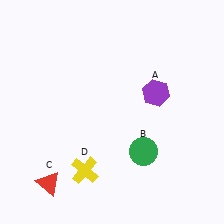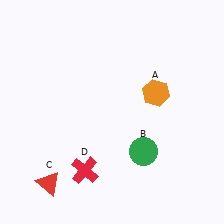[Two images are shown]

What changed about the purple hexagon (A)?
In Image 1, A is purple. In Image 2, it changed to orange.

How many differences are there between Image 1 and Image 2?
There are 2 differences between the two images.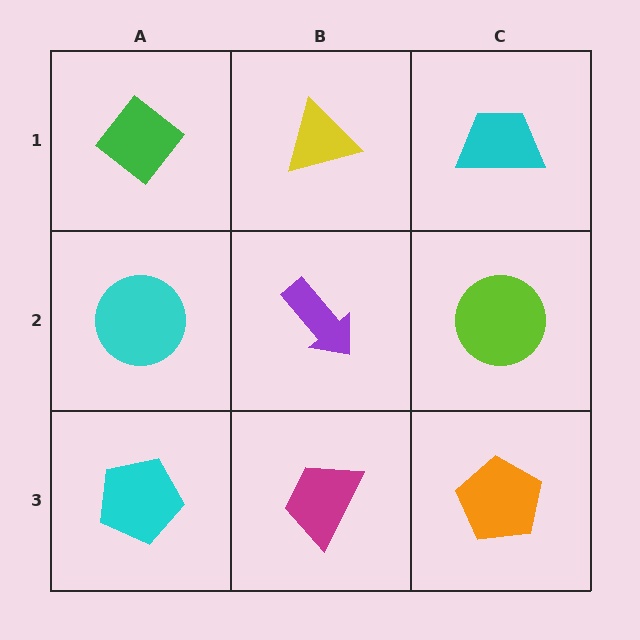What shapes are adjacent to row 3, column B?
A purple arrow (row 2, column B), a cyan pentagon (row 3, column A), an orange pentagon (row 3, column C).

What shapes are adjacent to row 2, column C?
A cyan trapezoid (row 1, column C), an orange pentagon (row 3, column C), a purple arrow (row 2, column B).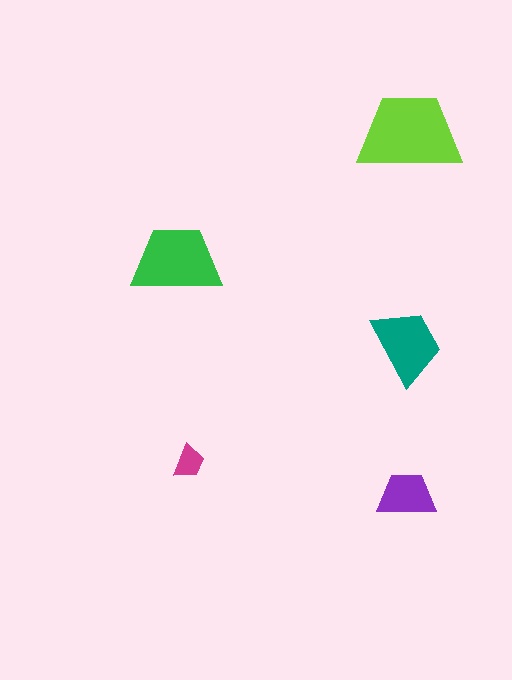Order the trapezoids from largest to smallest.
the lime one, the green one, the teal one, the purple one, the magenta one.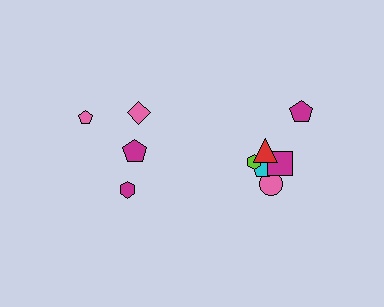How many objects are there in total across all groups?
There are 10 objects.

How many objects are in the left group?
There are 4 objects.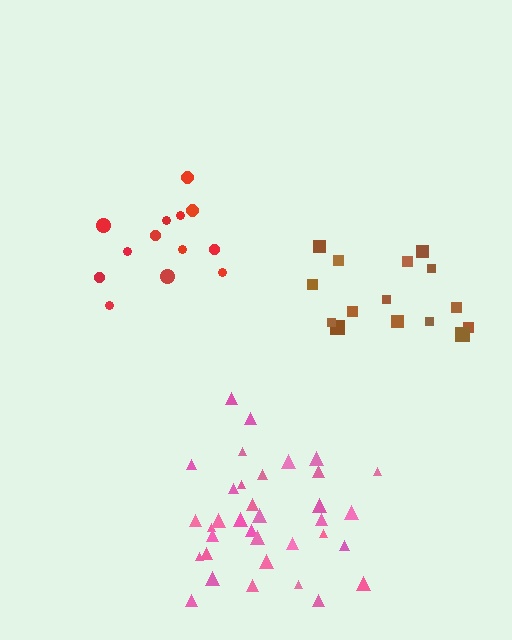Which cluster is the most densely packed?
Pink.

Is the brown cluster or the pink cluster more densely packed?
Pink.